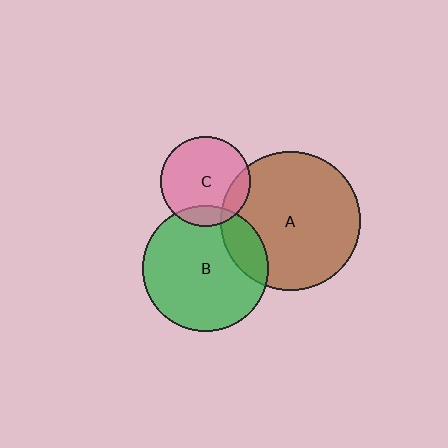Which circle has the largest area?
Circle A (brown).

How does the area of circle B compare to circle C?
Approximately 2.0 times.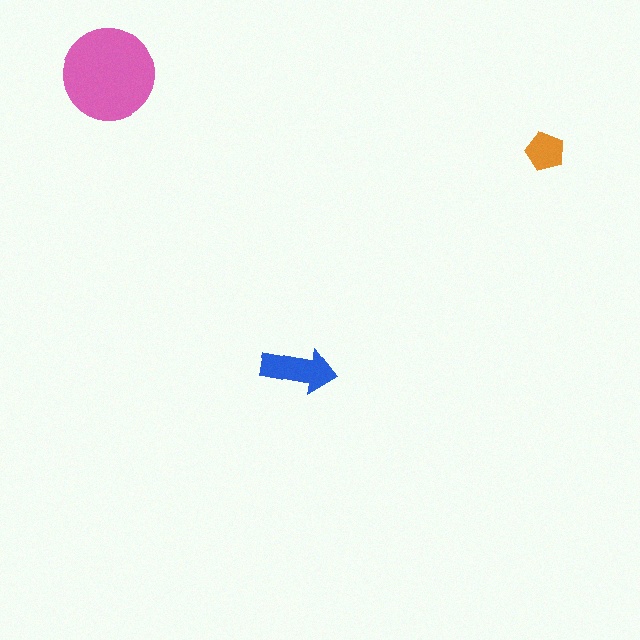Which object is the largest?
The pink circle.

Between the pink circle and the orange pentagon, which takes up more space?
The pink circle.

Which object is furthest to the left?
The pink circle is leftmost.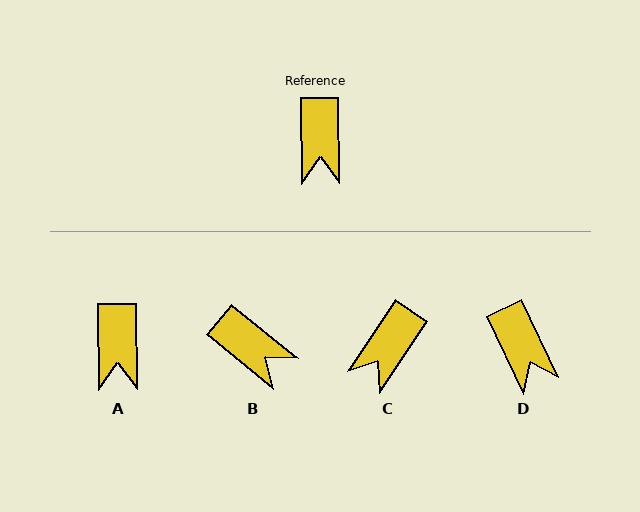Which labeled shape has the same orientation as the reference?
A.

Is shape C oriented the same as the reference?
No, it is off by about 34 degrees.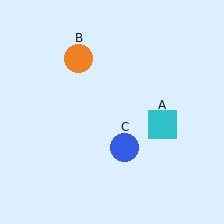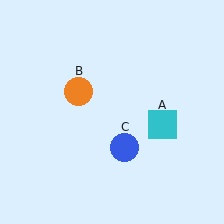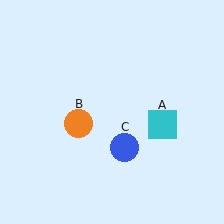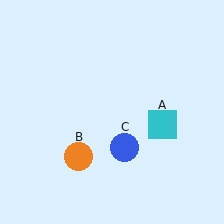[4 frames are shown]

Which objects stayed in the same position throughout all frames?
Cyan square (object A) and blue circle (object C) remained stationary.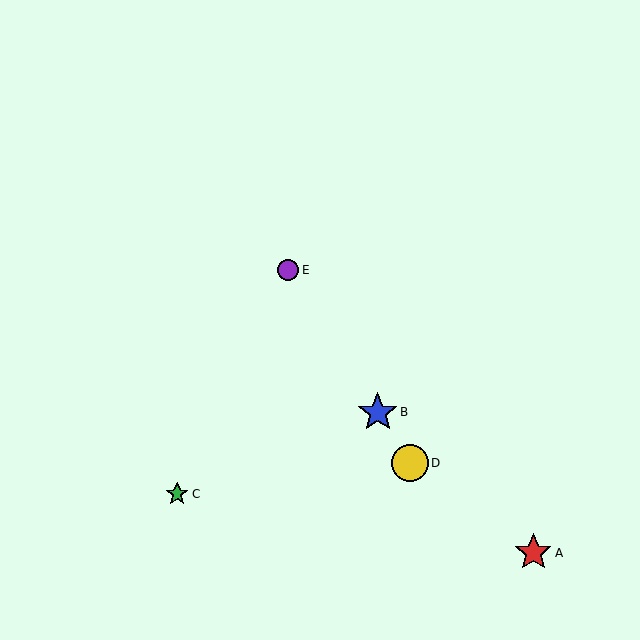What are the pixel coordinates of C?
Object C is at (177, 494).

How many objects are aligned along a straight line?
3 objects (B, D, E) are aligned along a straight line.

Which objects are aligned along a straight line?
Objects B, D, E are aligned along a straight line.